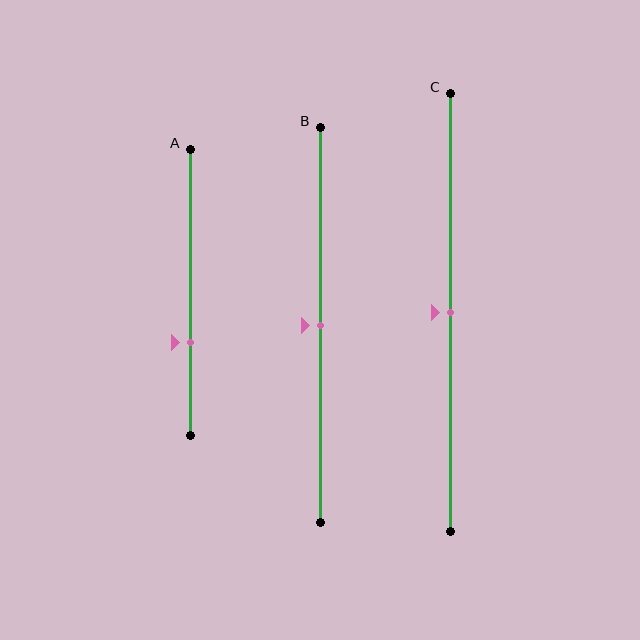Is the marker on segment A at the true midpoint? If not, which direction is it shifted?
No, the marker on segment A is shifted downward by about 17% of the segment length.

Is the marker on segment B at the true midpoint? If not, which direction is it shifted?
Yes, the marker on segment B is at the true midpoint.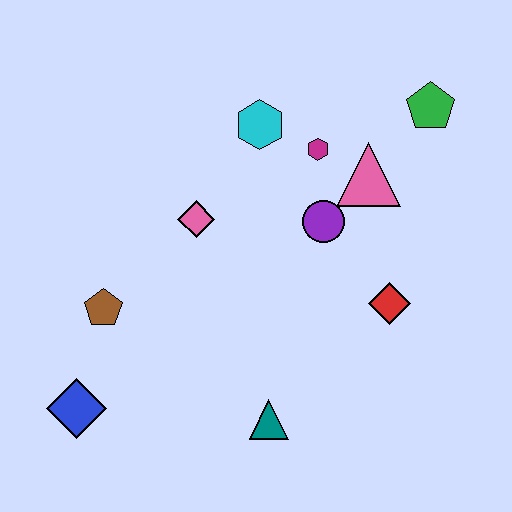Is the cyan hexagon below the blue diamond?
No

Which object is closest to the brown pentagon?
The blue diamond is closest to the brown pentagon.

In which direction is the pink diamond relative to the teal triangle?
The pink diamond is above the teal triangle.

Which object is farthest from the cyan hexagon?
The blue diamond is farthest from the cyan hexagon.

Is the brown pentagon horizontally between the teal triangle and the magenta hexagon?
No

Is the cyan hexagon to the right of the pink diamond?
Yes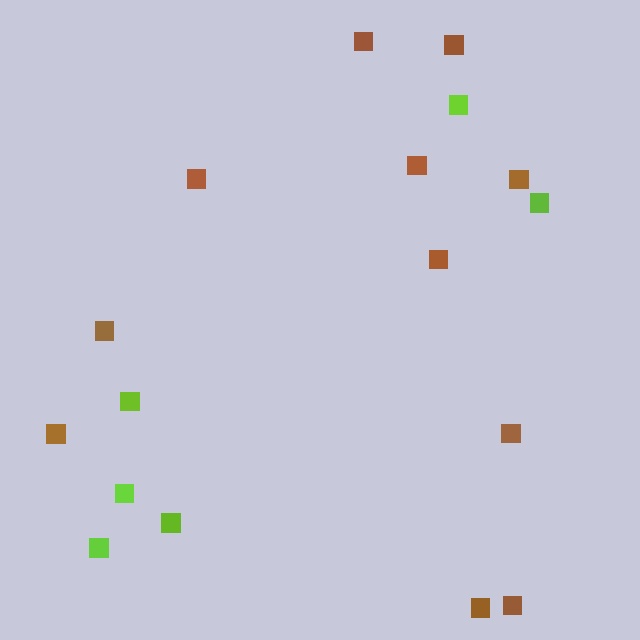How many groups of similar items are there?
There are 2 groups: one group of brown squares (11) and one group of lime squares (6).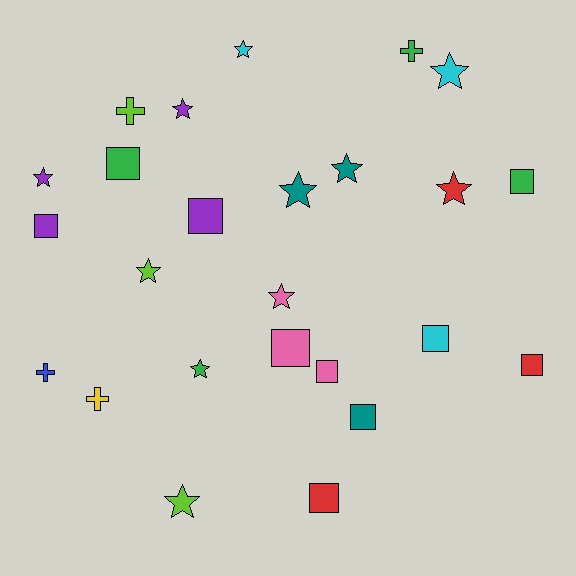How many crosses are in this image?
There are 4 crosses.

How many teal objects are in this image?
There are 3 teal objects.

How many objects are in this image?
There are 25 objects.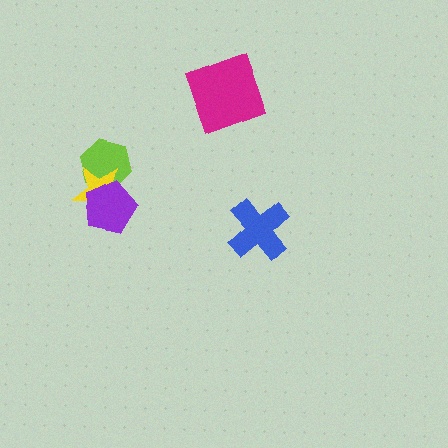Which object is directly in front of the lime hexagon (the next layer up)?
The yellow star is directly in front of the lime hexagon.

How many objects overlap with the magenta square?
0 objects overlap with the magenta square.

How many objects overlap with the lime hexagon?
2 objects overlap with the lime hexagon.